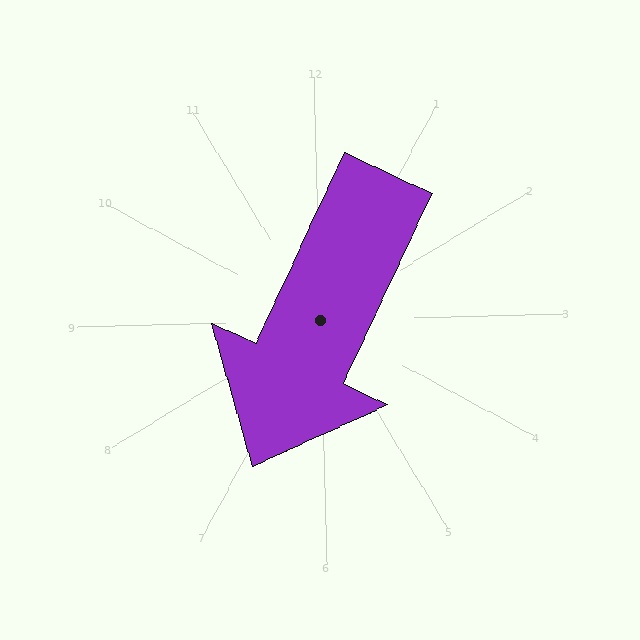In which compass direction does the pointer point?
Southwest.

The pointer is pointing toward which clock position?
Roughly 7 o'clock.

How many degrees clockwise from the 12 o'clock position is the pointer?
Approximately 206 degrees.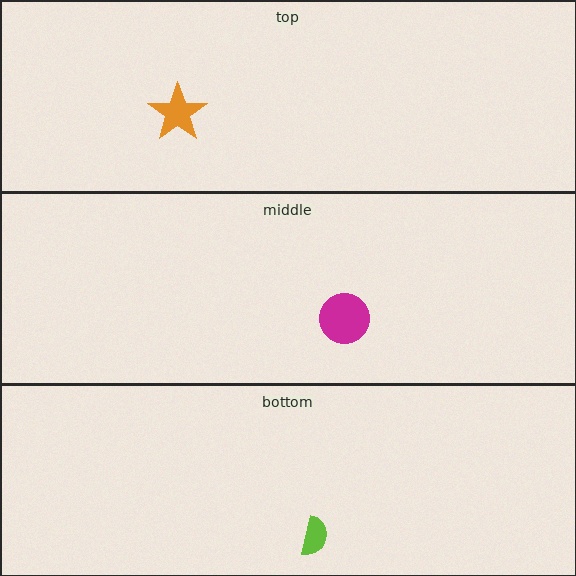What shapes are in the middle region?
The magenta circle.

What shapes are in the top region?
The orange star.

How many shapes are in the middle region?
1.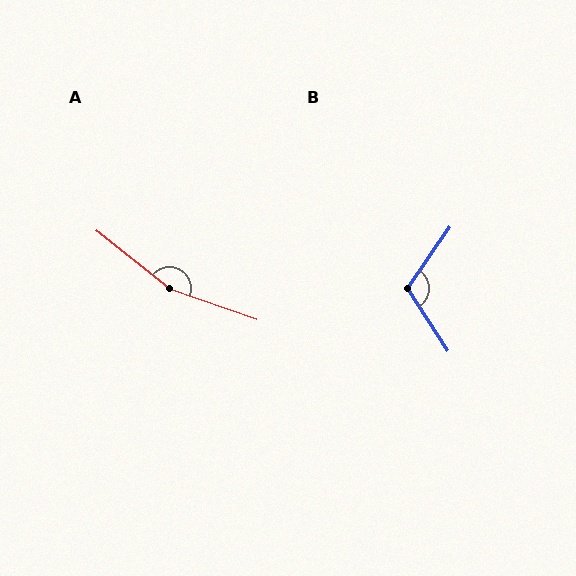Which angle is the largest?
A, at approximately 161 degrees.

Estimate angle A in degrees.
Approximately 161 degrees.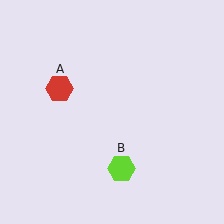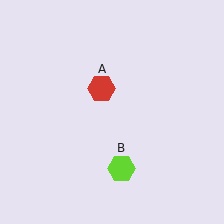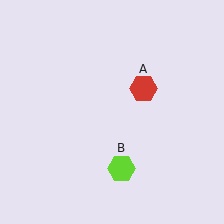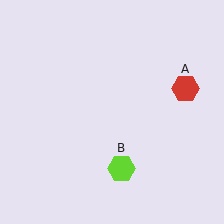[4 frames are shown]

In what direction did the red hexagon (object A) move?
The red hexagon (object A) moved right.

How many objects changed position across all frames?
1 object changed position: red hexagon (object A).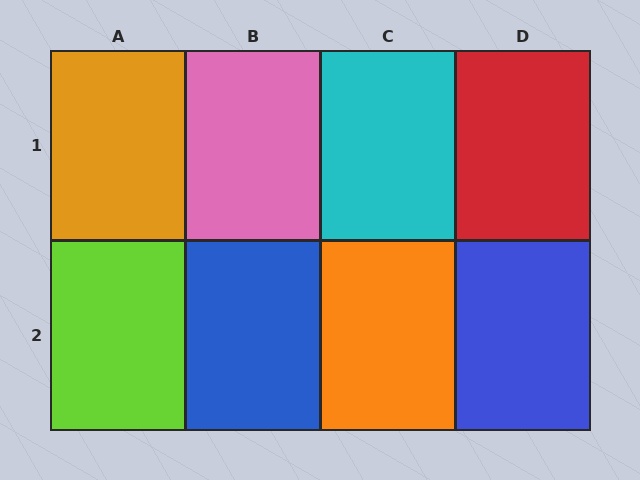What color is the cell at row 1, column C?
Cyan.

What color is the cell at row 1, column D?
Red.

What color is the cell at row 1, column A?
Orange.